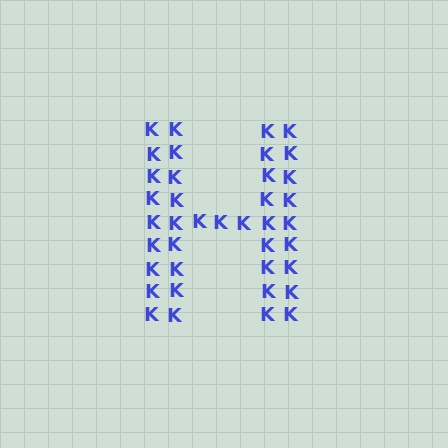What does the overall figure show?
The overall figure shows the letter H.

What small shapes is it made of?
It is made of small letter K's.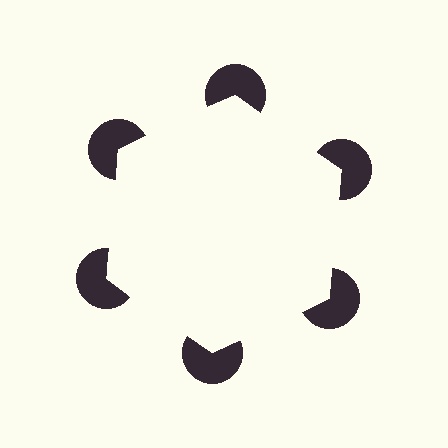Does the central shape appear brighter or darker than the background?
It typically appears slightly brighter than the background, even though no actual brightness change is drawn.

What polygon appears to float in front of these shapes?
An illusory hexagon — its edges are inferred from the aligned wedge cuts in the pac-man discs, not physically drawn.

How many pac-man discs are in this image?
There are 6 — one at each vertex of the illusory hexagon.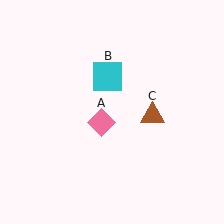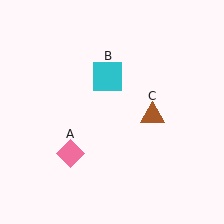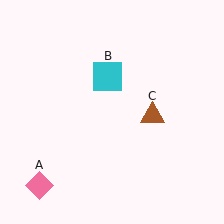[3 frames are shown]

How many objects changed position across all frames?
1 object changed position: pink diamond (object A).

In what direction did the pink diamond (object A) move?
The pink diamond (object A) moved down and to the left.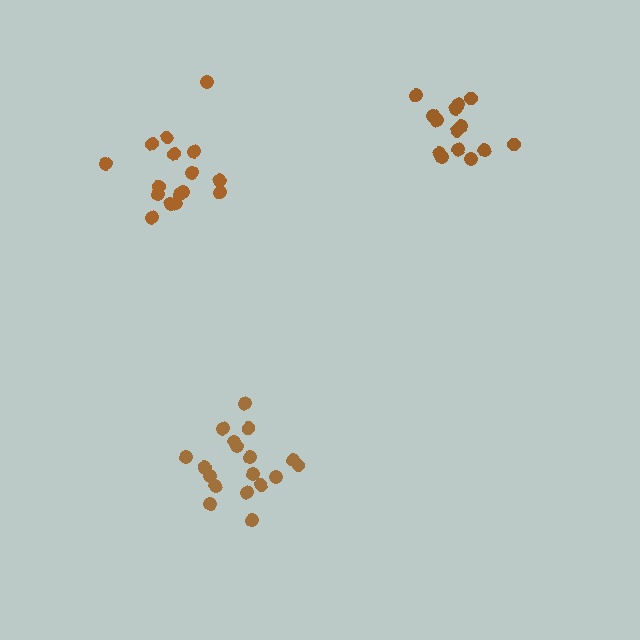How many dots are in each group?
Group 1: 16 dots, Group 2: 18 dots, Group 3: 14 dots (48 total).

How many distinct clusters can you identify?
There are 3 distinct clusters.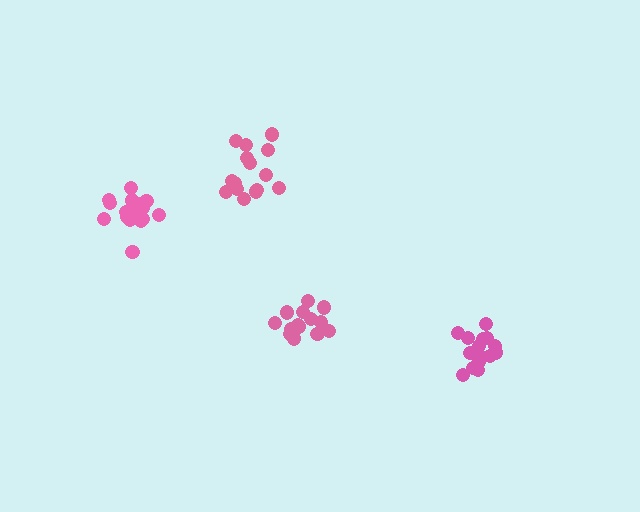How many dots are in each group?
Group 1: 15 dots, Group 2: 17 dots, Group 3: 19 dots, Group 4: 15 dots (66 total).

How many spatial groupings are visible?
There are 4 spatial groupings.